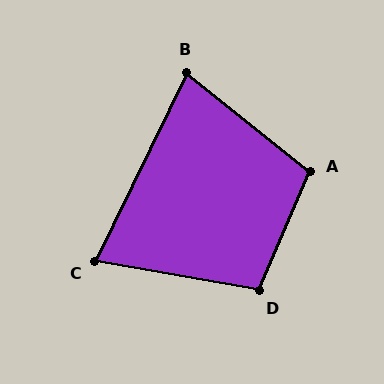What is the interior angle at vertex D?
Approximately 103 degrees (obtuse).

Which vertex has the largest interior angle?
A, at approximately 106 degrees.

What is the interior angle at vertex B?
Approximately 77 degrees (acute).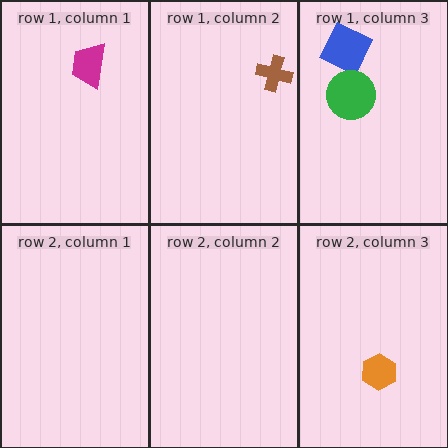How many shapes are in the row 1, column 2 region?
1.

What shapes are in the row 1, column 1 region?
The magenta trapezoid.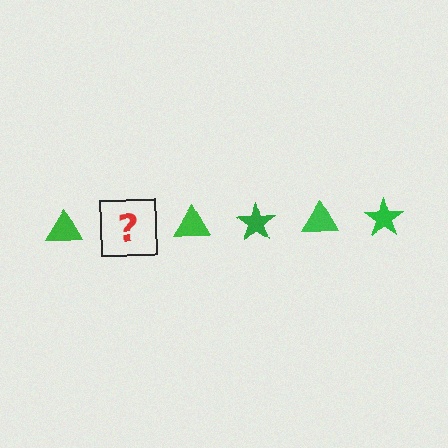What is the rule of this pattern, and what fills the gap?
The rule is that the pattern cycles through triangle, star shapes in green. The gap should be filled with a green star.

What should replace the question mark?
The question mark should be replaced with a green star.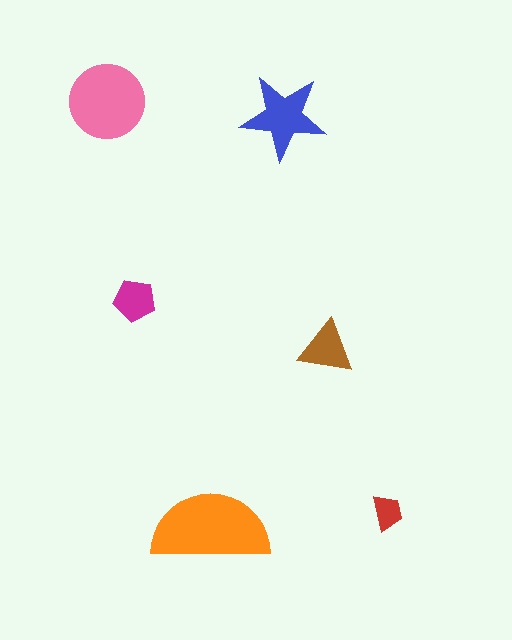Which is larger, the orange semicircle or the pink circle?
The orange semicircle.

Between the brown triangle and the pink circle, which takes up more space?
The pink circle.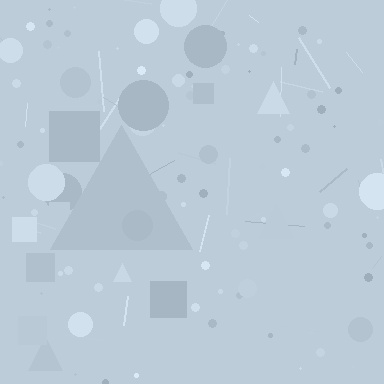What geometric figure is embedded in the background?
A triangle is embedded in the background.